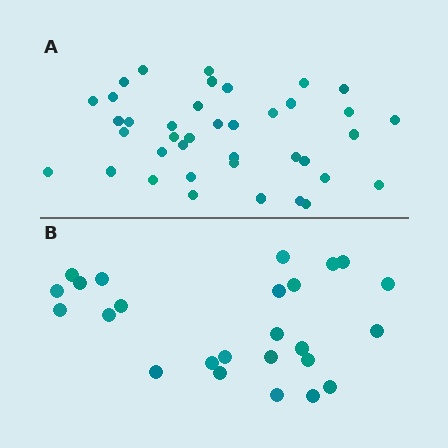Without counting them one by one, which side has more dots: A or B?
Region A (the top region) has more dots.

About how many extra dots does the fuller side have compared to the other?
Region A has approximately 15 more dots than region B.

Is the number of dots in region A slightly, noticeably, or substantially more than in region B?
Region A has substantially more. The ratio is roughly 1.6 to 1.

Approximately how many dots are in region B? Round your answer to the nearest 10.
About 20 dots. (The exact count is 25, which rounds to 20.)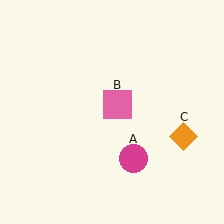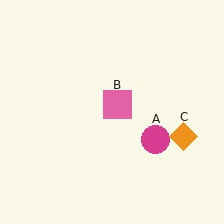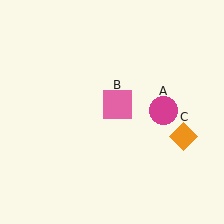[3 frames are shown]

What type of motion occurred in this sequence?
The magenta circle (object A) rotated counterclockwise around the center of the scene.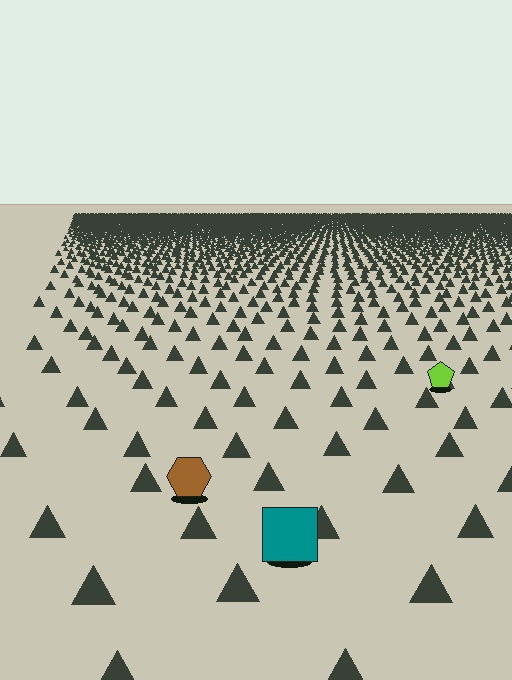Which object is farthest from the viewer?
The lime pentagon is farthest from the viewer. It appears smaller and the ground texture around it is denser.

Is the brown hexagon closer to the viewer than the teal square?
No. The teal square is closer — you can tell from the texture gradient: the ground texture is coarser near it.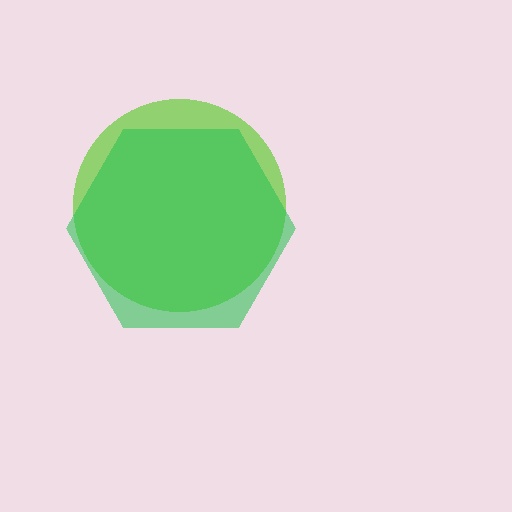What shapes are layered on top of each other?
The layered shapes are: a lime circle, a green hexagon.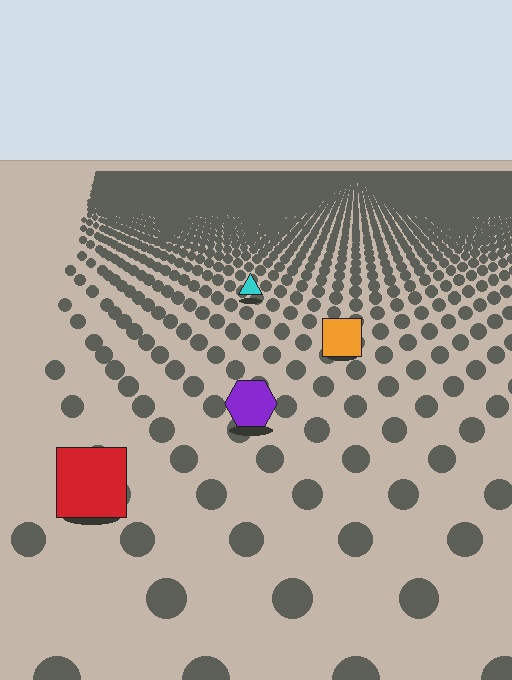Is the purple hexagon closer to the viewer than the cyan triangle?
Yes. The purple hexagon is closer — you can tell from the texture gradient: the ground texture is coarser near it.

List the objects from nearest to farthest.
From nearest to farthest: the red square, the purple hexagon, the orange square, the cyan triangle.